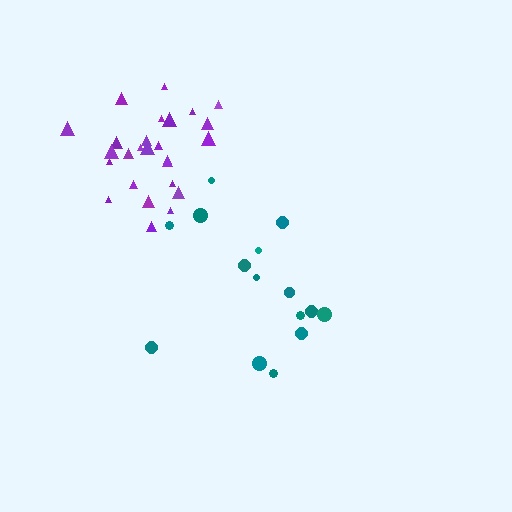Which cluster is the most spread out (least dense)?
Teal.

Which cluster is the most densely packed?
Purple.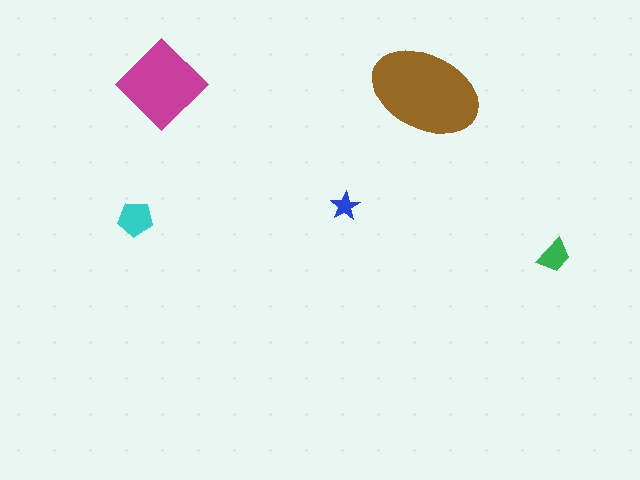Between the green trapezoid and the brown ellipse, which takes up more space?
The brown ellipse.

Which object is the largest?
The brown ellipse.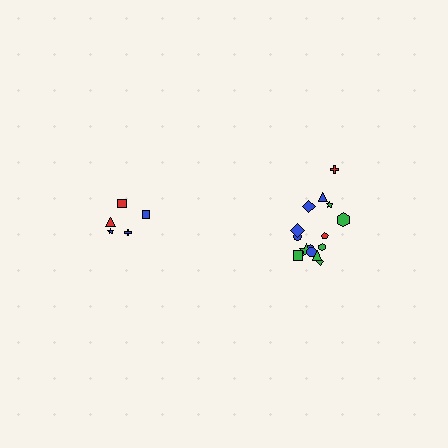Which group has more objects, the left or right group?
The right group.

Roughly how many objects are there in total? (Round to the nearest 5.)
Roughly 20 objects in total.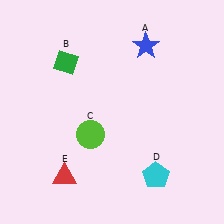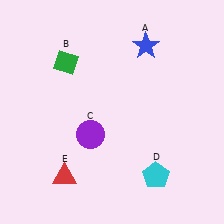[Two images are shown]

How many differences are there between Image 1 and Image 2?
There is 1 difference between the two images.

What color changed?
The circle (C) changed from lime in Image 1 to purple in Image 2.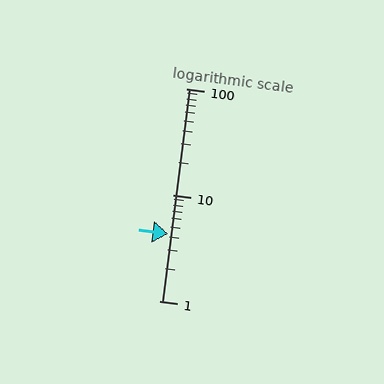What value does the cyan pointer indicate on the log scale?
The pointer indicates approximately 4.3.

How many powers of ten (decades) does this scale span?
The scale spans 2 decades, from 1 to 100.